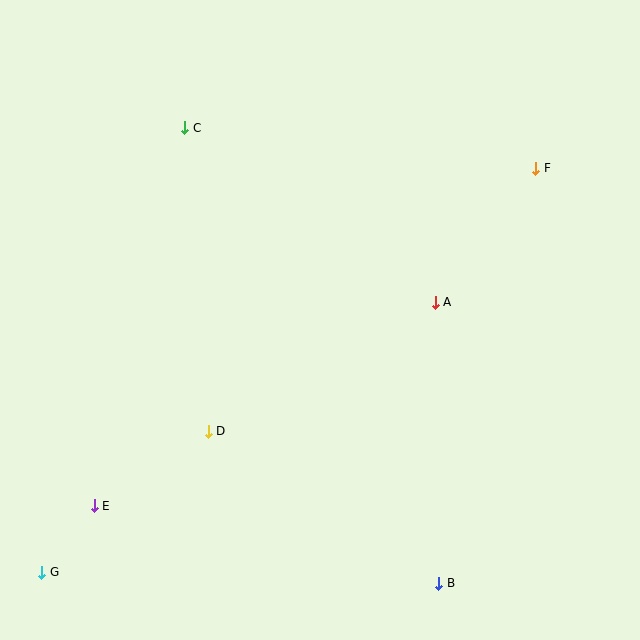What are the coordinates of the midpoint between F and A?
The midpoint between F and A is at (486, 235).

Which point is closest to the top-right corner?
Point F is closest to the top-right corner.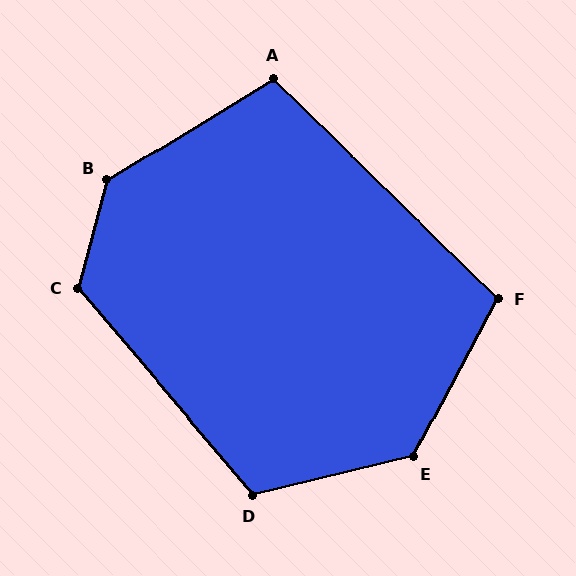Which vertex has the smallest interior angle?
A, at approximately 104 degrees.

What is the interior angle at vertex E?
Approximately 132 degrees (obtuse).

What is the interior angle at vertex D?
Approximately 117 degrees (obtuse).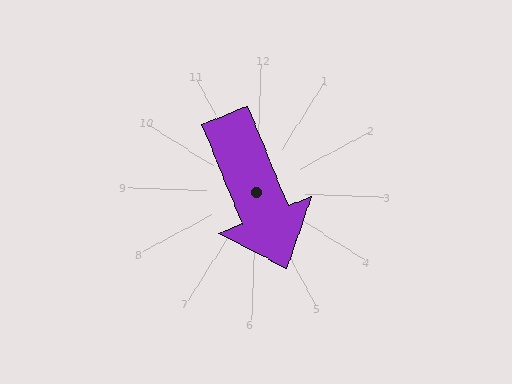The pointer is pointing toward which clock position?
Roughly 5 o'clock.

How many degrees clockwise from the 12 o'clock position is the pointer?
Approximately 156 degrees.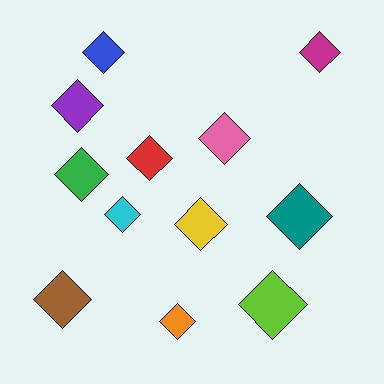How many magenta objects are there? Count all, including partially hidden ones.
There is 1 magenta object.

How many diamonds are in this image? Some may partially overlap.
There are 12 diamonds.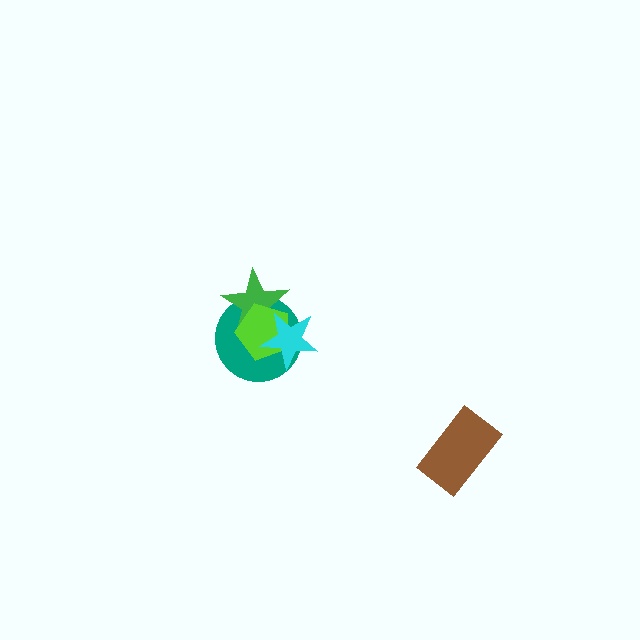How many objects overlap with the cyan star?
3 objects overlap with the cyan star.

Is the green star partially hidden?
Yes, it is partially covered by another shape.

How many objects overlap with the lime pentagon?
3 objects overlap with the lime pentagon.